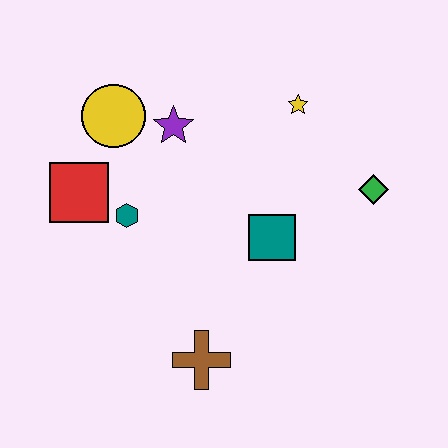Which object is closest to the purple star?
The yellow circle is closest to the purple star.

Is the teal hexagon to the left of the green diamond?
Yes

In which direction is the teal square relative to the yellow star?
The teal square is below the yellow star.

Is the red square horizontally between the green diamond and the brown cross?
No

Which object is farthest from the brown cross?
The yellow star is farthest from the brown cross.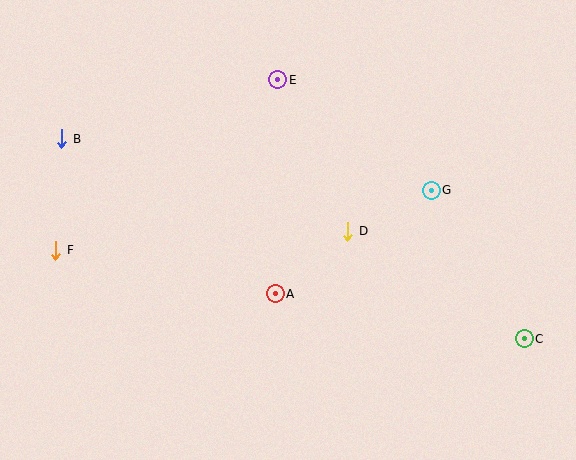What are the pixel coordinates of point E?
Point E is at (278, 80).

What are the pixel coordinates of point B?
Point B is at (61, 139).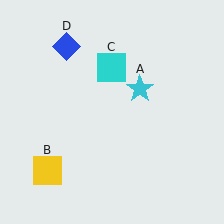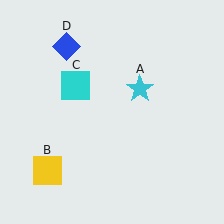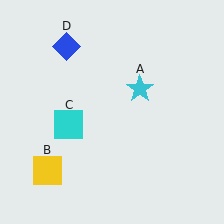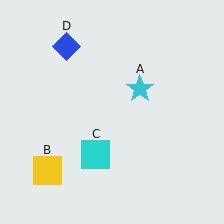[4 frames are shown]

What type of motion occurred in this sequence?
The cyan square (object C) rotated counterclockwise around the center of the scene.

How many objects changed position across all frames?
1 object changed position: cyan square (object C).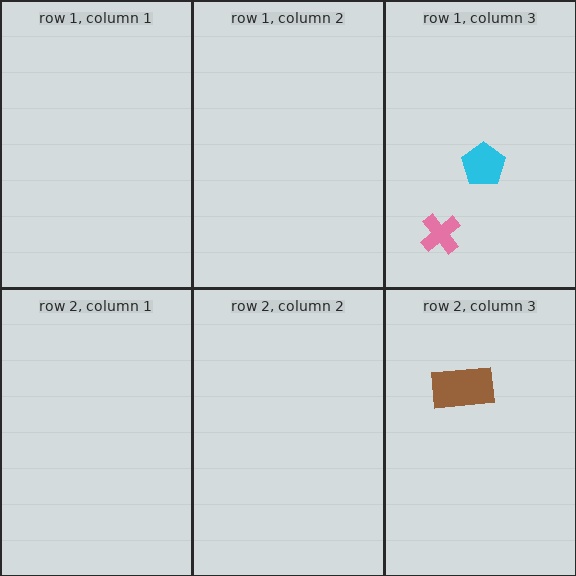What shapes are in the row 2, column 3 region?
The brown rectangle.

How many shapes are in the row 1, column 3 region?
2.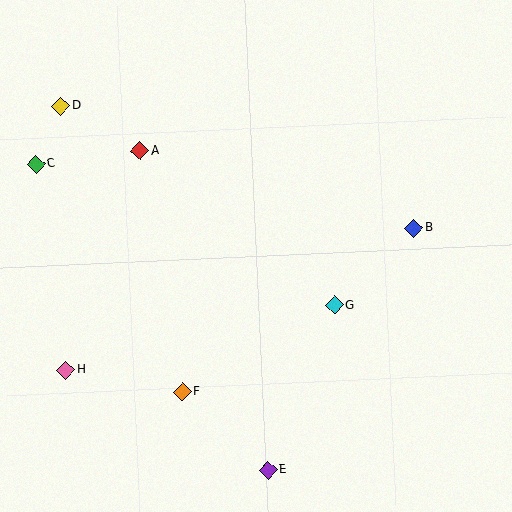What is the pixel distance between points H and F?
The distance between H and F is 118 pixels.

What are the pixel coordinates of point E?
Point E is at (268, 470).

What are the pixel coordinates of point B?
Point B is at (414, 228).